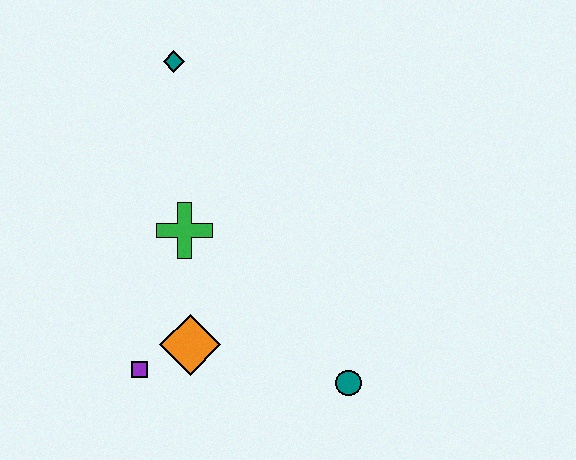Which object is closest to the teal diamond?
The green cross is closest to the teal diamond.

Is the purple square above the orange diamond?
No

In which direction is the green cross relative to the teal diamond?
The green cross is below the teal diamond.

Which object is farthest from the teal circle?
The teal diamond is farthest from the teal circle.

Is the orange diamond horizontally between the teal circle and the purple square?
Yes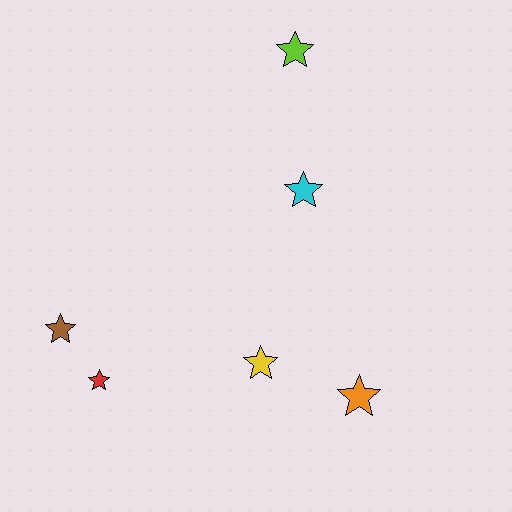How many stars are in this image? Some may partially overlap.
There are 6 stars.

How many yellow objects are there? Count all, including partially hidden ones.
There is 1 yellow object.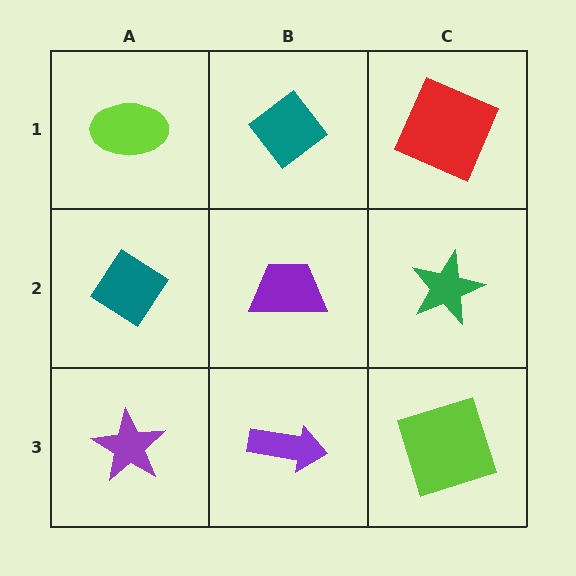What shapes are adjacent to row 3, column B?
A purple trapezoid (row 2, column B), a purple star (row 3, column A), a lime square (row 3, column C).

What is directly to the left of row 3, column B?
A purple star.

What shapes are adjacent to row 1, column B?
A purple trapezoid (row 2, column B), a lime ellipse (row 1, column A), a red square (row 1, column C).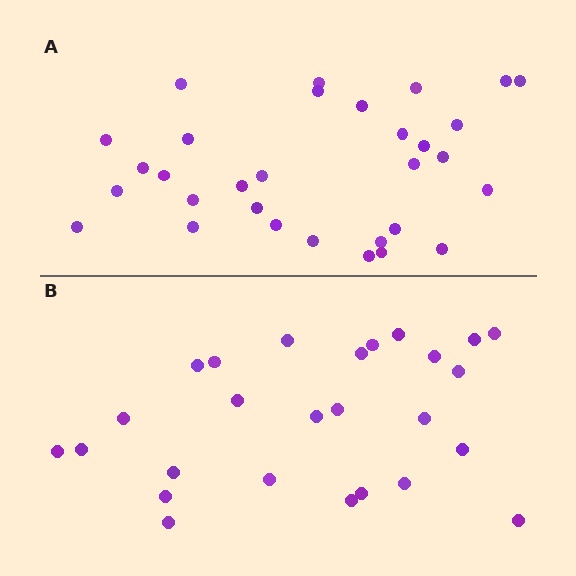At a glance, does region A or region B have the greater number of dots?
Region A (the top region) has more dots.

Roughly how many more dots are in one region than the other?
Region A has about 5 more dots than region B.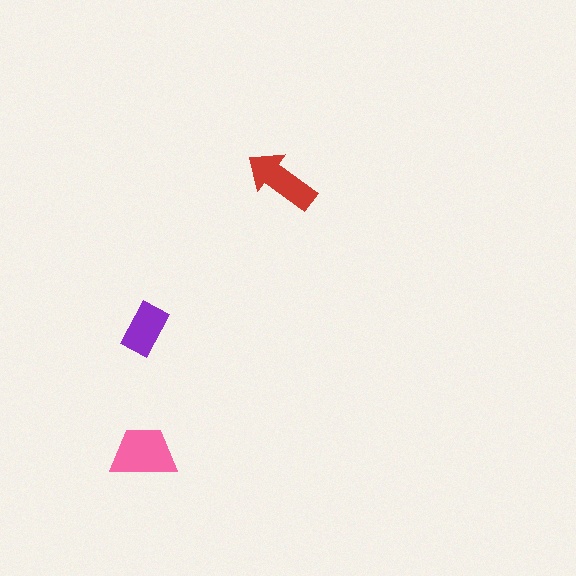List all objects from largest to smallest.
The pink trapezoid, the red arrow, the purple rectangle.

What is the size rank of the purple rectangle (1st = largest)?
3rd.